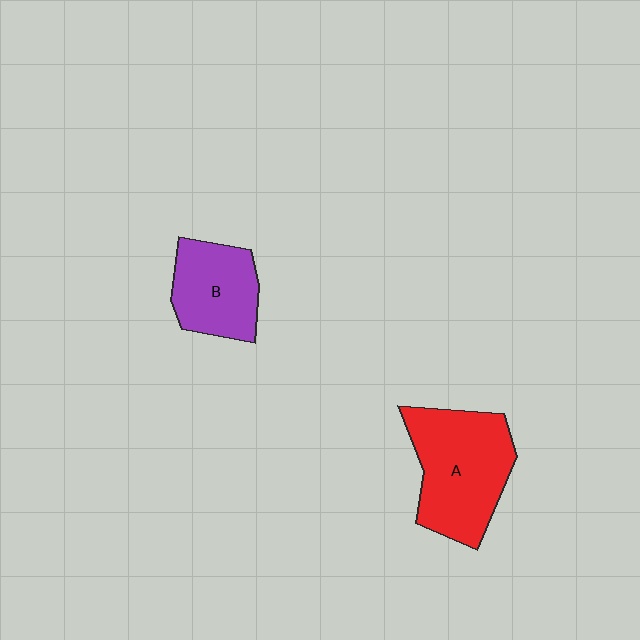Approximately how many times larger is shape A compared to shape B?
Approximately 1.5 times.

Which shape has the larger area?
Shape A (red).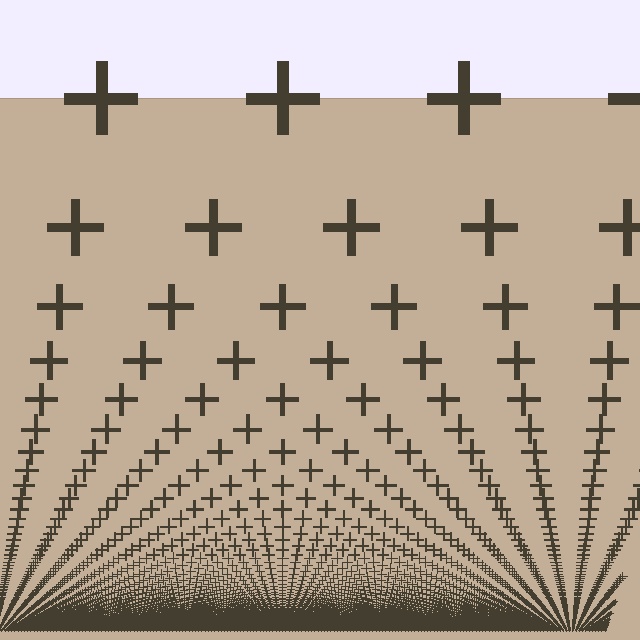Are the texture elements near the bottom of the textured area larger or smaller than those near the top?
Smaller. The gradient is inverted — elements near the bottom are smaller and denser.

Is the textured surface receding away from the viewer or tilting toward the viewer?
The surface appears to tilt toward the viewer. Texture elements get larger and sparser toward the top.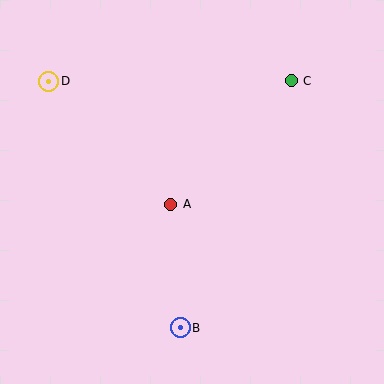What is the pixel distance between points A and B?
The distance between A and B is 124 pixels.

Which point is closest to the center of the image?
Point A at (171, 204) is closest to the center.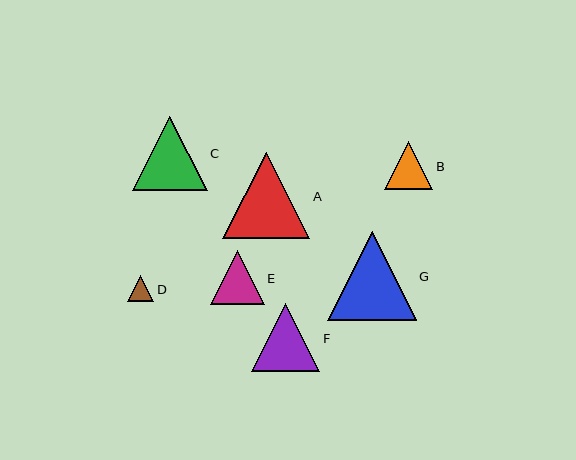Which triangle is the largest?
Triangle G is the largest with a size of approximately 88 pixels.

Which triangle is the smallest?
Triangle D is the smallest with a size of approximately 26 pixels.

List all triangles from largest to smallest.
From largest to smallest: G, A, C, F, E, B, D.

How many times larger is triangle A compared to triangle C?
Triangle A is approximately 1.2 times the size of triangle C.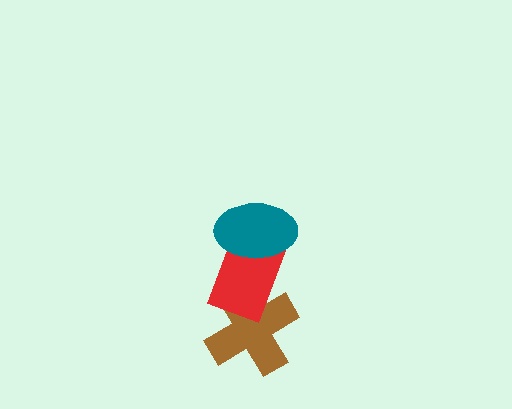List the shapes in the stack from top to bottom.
From top to bottom: the teal ellipse, the red rectangle, the brown cross.